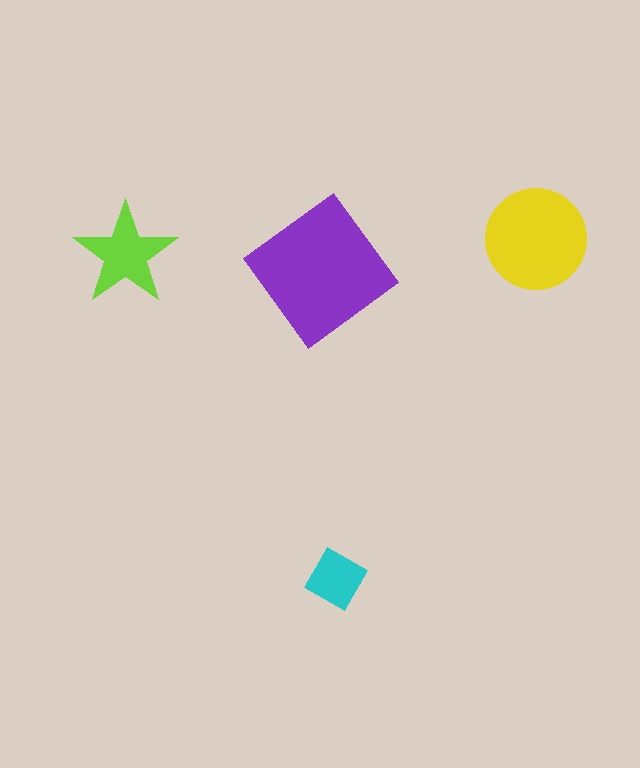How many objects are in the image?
There are 4 objects in the image.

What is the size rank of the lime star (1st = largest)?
3rd.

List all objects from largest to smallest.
The purple diamond, the yellow circle, the lime star, the cyan diamond.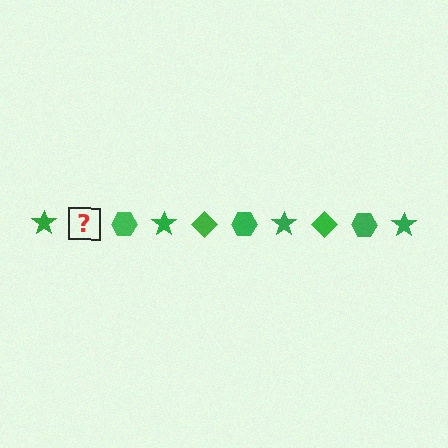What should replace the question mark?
The question mark should be replaced with a green diamond.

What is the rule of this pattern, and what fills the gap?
The rule is that the pattern cycles through star, diamond, hexagon shapes in green. The gap should be filled with a green diamond.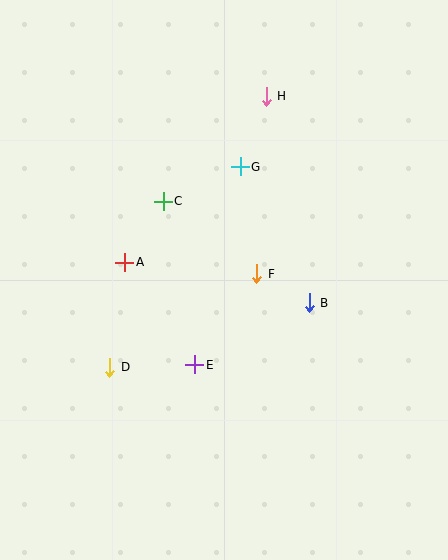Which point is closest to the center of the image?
Point F at (257, 274) is closest to the center.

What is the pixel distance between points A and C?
The distance between A and C is 72 pixels.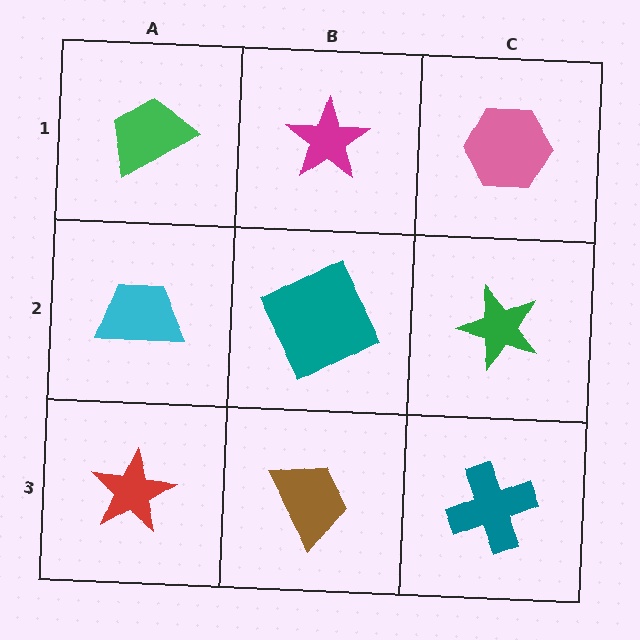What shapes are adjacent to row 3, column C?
A green star (row 2, column C), a brown trapezoid (row 3, column B).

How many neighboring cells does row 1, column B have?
3.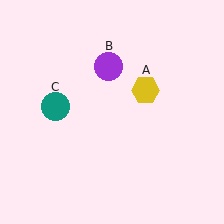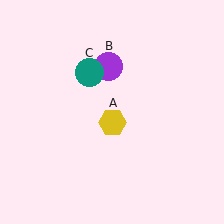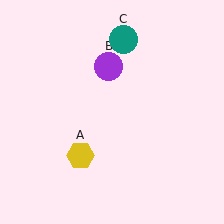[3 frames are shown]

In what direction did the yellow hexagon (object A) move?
The yellow hexagon (object A) moved down and to the left.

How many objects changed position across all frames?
2 objects changed position: yellow hexagon (object A), teal circle (object C).